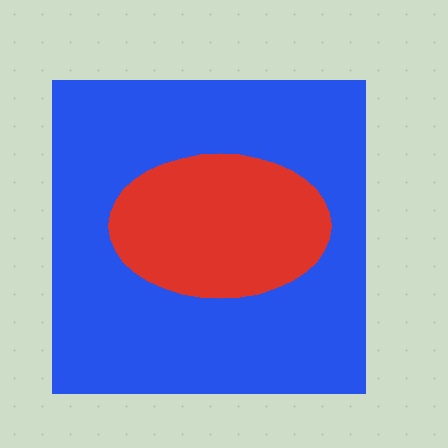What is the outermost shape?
The blue square.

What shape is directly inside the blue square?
The red ellipse.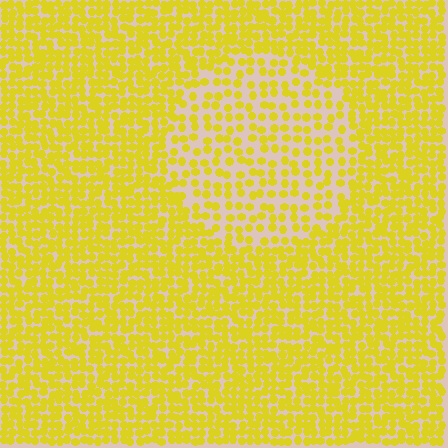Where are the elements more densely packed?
The elements are more densely packed outside the circle boundary.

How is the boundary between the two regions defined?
The boundary is defined by a change in element density (approximately 2.0x ratio). All elements are the same color, size, and shape.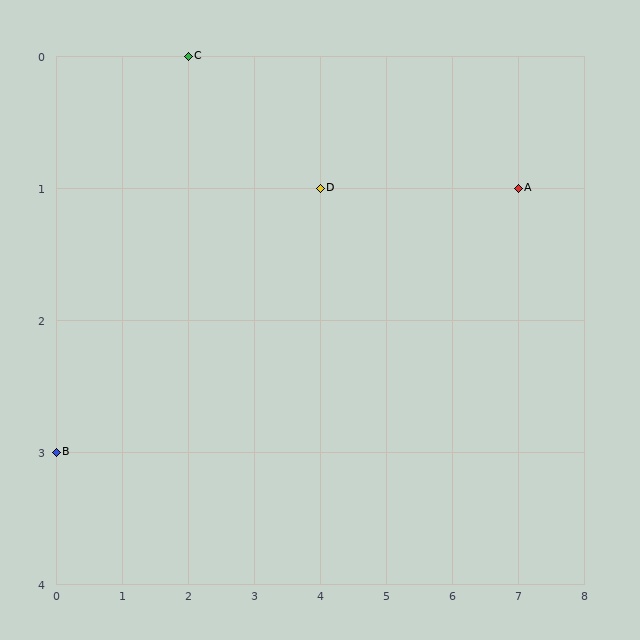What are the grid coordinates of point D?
Point D is at grid coordinates (4, 1).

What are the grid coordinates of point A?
Point A is at grid coordinates (7, 1).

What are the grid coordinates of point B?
Point B is at grid coordinates (0, 3).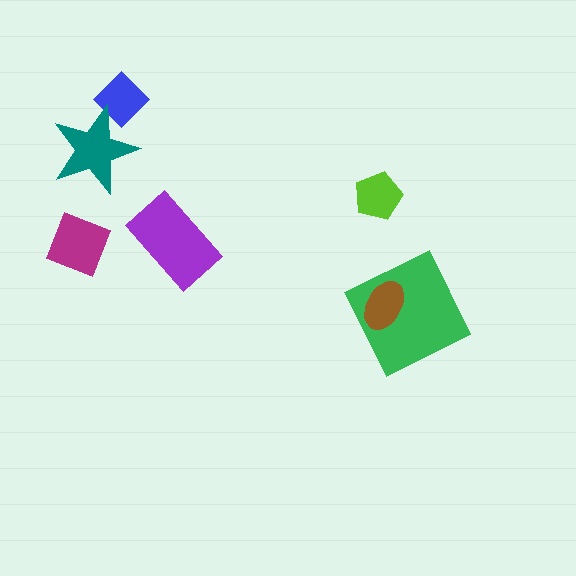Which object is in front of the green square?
The brown ellipse is in front of the green square.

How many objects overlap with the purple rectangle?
0 objects overlap with the purple rectangle.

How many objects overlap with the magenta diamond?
0 objects overlap with the magenta diamond.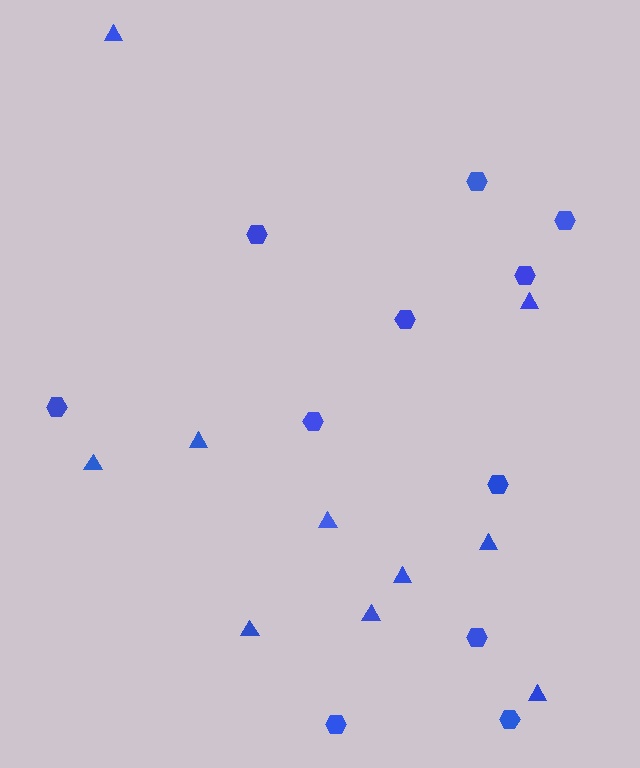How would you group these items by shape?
There are 2 groups: one group of hexagons (11) and one group of triangles (10).